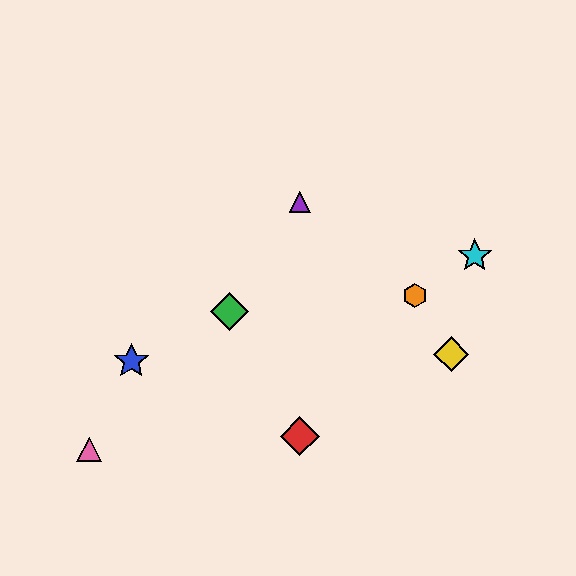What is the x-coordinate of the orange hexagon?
The orange hexagon is at x≈415.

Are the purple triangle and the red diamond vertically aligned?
Yes, both are at x≈300.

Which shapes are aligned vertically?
The red diamond, the purple triangle are aligned vertically.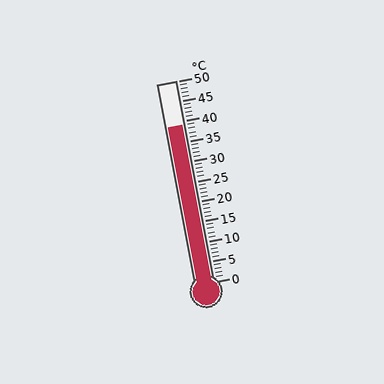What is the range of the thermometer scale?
The thermometer scale ranges from 0°C to 50°C.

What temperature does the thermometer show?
The thermometer shows approximately 39°C.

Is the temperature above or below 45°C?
The temperature is below 45°C.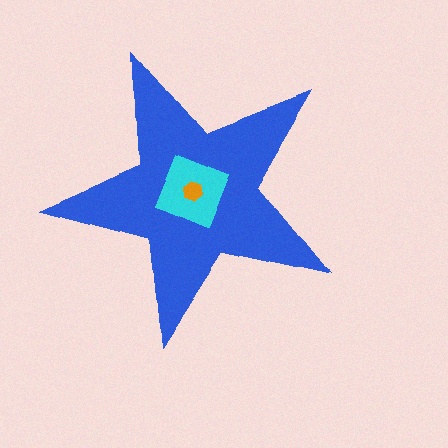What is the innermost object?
The orange hexagon.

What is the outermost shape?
The blue star.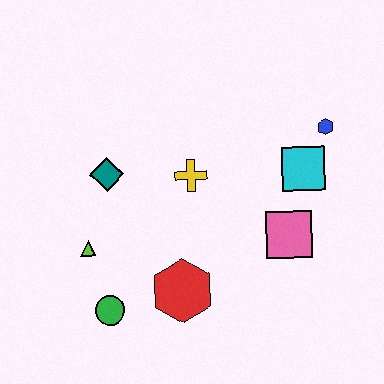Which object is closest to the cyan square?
The blue hexagon is closest to the cyan square.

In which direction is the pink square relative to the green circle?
The pink square is to the right of the green circle.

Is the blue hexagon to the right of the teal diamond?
Yes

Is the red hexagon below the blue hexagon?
Yes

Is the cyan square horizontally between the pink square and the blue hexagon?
Yes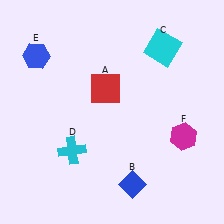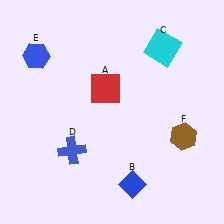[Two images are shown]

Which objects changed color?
D changed from cyan to blue. F changed from magenta to brown.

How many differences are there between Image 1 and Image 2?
There are 2 differences between the two images.